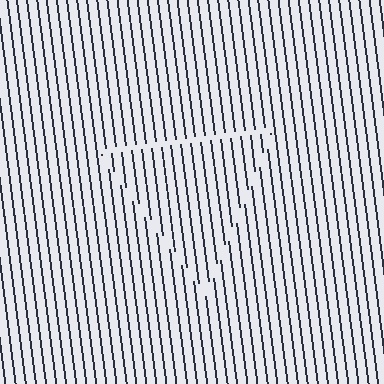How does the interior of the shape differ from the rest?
The interior of the shape contains the same grating, shifted by half a period — the contour is defined by the phase discontinuity where line-ends from the inner and outer gratings abut.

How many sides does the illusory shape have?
3 sides — the line-ends trace a triangle.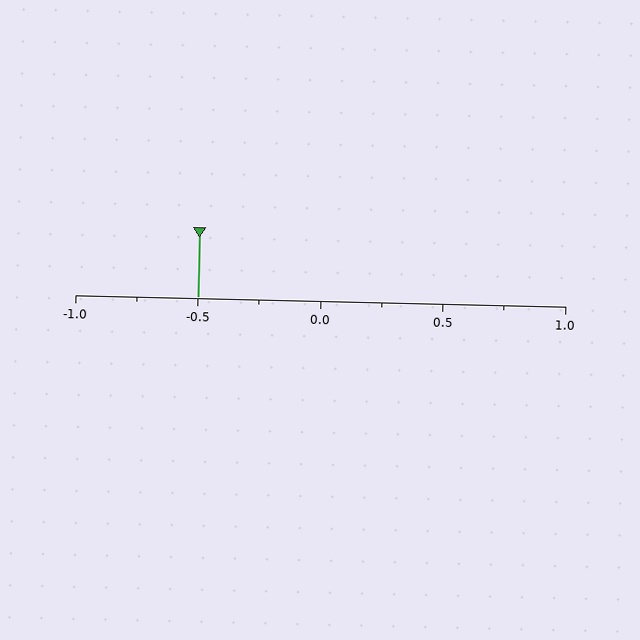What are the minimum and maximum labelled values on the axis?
The axis runs from -1.0 to 1.0.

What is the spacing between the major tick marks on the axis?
The major ticks are spaced 0.5 apart.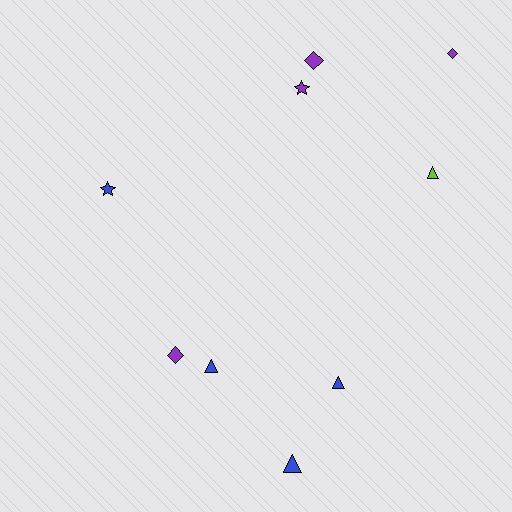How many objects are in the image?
There are 9 objects.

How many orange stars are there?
There are no orange stars.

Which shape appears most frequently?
Triangle, with 4 objects.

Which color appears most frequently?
Blue, with 4 objects.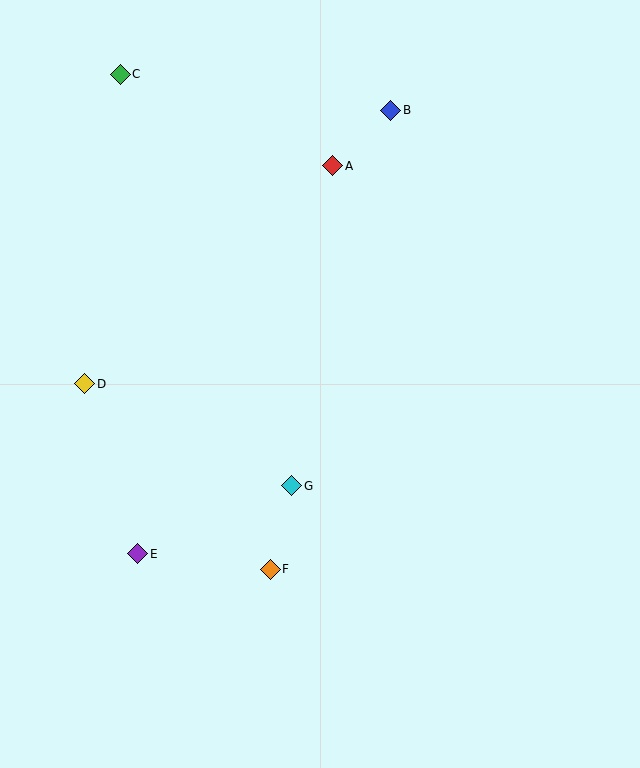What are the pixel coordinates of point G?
Point G is at (292, 486).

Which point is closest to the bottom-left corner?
Point E is closest to the bottom-left corner.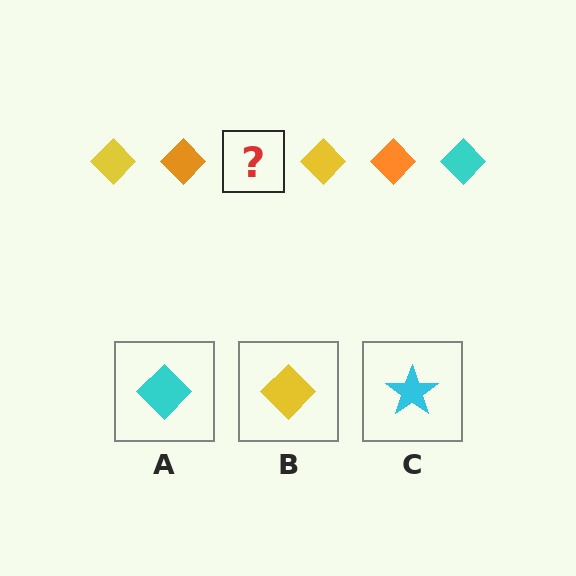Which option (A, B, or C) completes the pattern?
A.